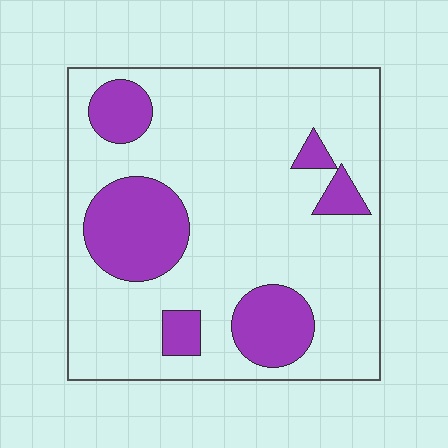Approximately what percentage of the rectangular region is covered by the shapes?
Approximately 20%.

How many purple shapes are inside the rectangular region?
6.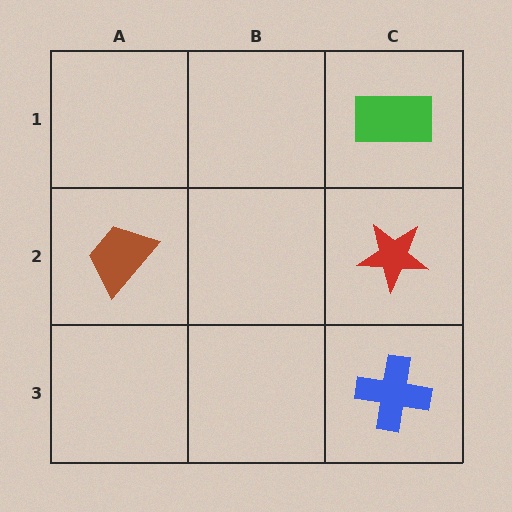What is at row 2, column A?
A brown trapezoid.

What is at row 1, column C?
A green rectangle.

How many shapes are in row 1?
1 shape.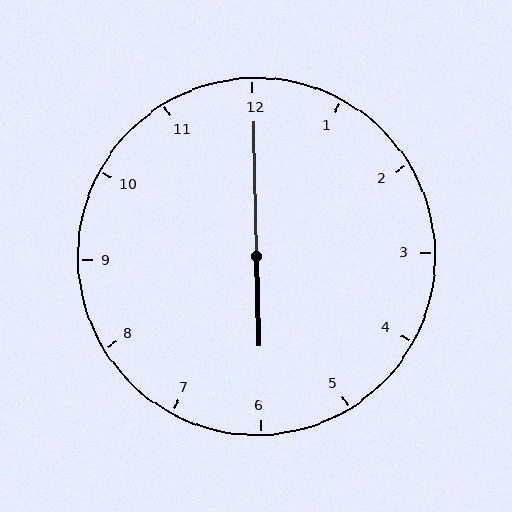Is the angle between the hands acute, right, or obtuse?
It is obtuse.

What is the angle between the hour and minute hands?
Approximately 180 degrees.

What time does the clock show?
6:00.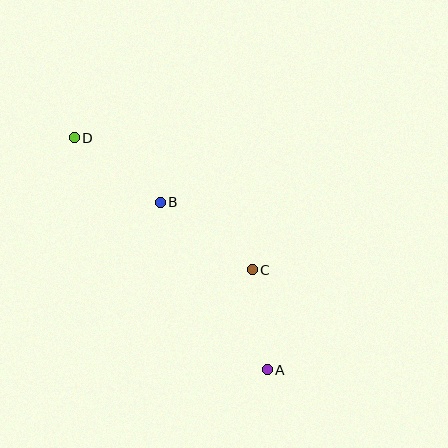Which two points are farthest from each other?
Points A and D are farthest from each other.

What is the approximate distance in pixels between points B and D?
The distance between B and D is approximately 107 pixels.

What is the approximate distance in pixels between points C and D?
The distance between C and D is approximately 222 pixels.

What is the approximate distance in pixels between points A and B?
The distance between A and B is approximately 199 pixels.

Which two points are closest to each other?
Points A and C are closest to each other.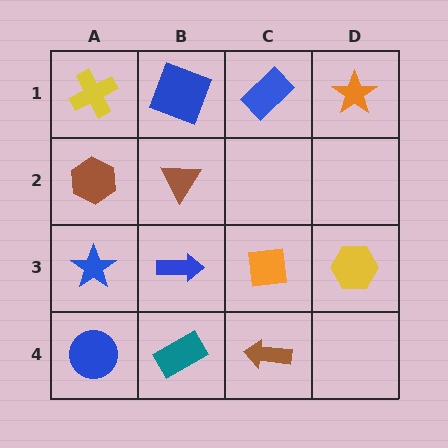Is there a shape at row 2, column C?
No, that cell is empty.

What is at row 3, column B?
A blue arrow.